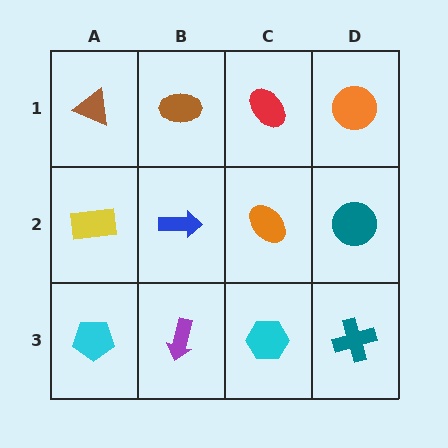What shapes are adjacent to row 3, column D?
A teal circle (row 2, column D), a cyan hexagon (row 3, column C).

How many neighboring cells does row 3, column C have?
3.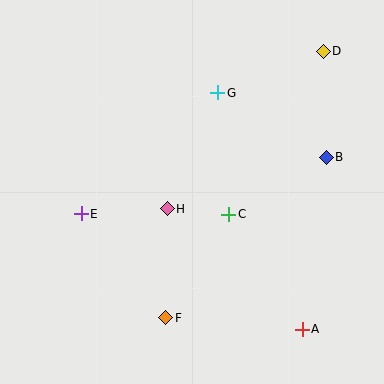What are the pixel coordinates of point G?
Point G is at (218, 93).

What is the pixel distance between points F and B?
The distance between F and B is 227 pixels.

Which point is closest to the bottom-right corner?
Point A is closest to the bottom-right corner.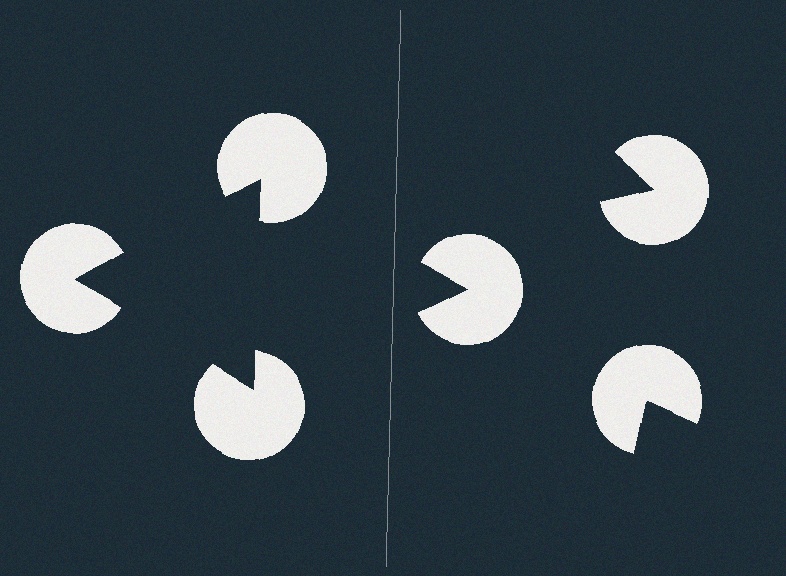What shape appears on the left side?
An illusory triangle.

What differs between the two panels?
The pac-man discs are positioned identically on both sides; only the wedge orientations differ. On the left they align to a triangle; on the right they are misaligned.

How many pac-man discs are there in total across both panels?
6 — 3 on each side.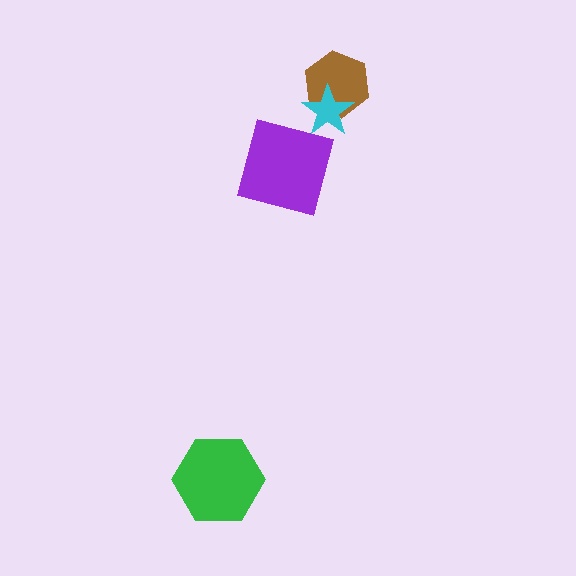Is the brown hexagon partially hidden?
Yes, it is partially covered by another shape.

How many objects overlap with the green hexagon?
0 objects overlap with the green hexagon.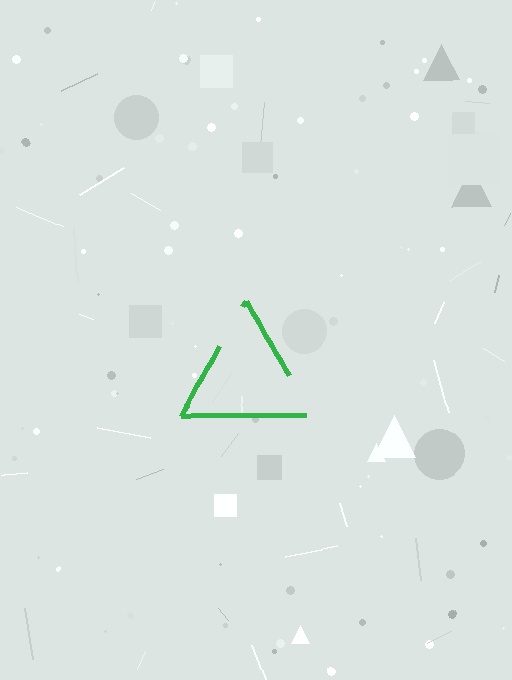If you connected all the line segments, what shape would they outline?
They would outline a triangle.